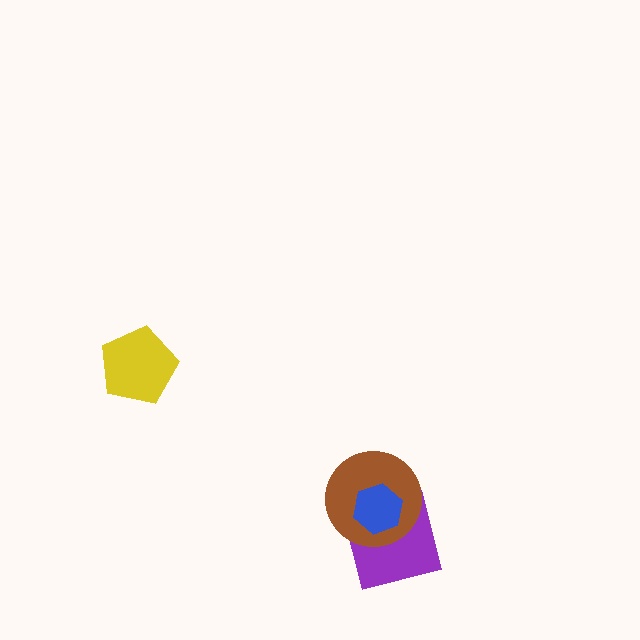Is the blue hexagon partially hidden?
No, no other shape covers it.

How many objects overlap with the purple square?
2 objects overlap with the purple square.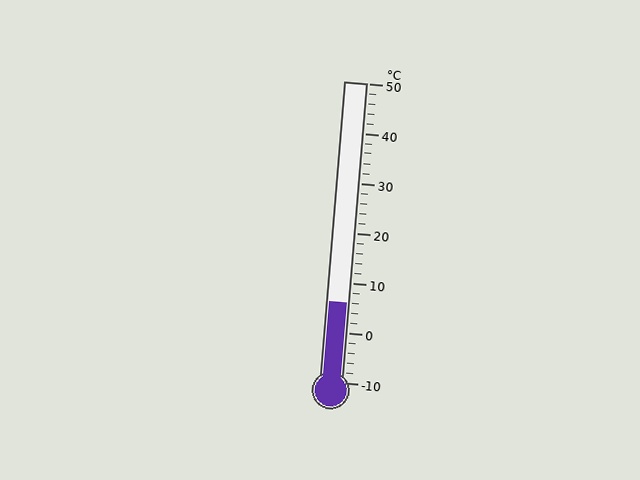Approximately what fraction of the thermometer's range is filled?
The thermometer is filled to approximately 25% of its range.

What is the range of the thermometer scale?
The thermometer scale ranges from -10°C to 50°C.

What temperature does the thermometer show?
The thermometer shows approximately 6°C.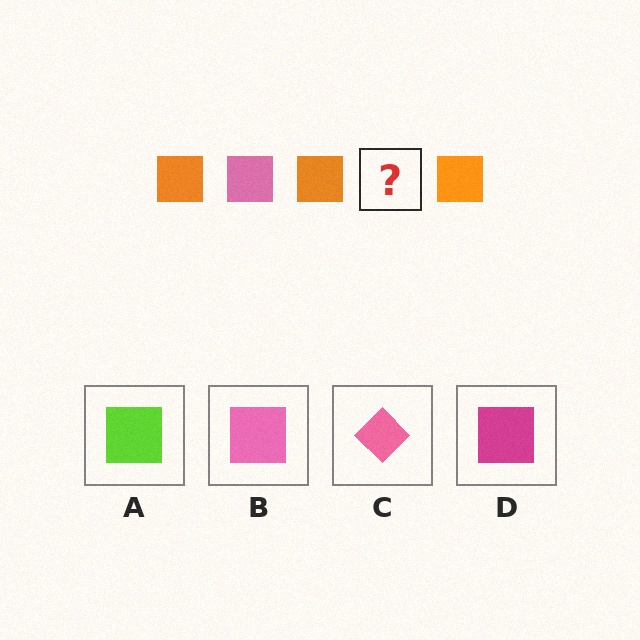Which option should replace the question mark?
Option B.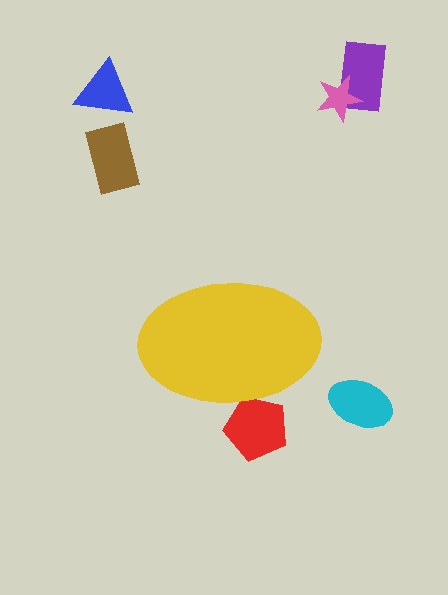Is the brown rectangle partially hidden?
No, the brown rectangle is fully visible.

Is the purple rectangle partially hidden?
No, the purple rectangle is fully visible.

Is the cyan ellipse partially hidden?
No, the cyan ellipse is fully visible.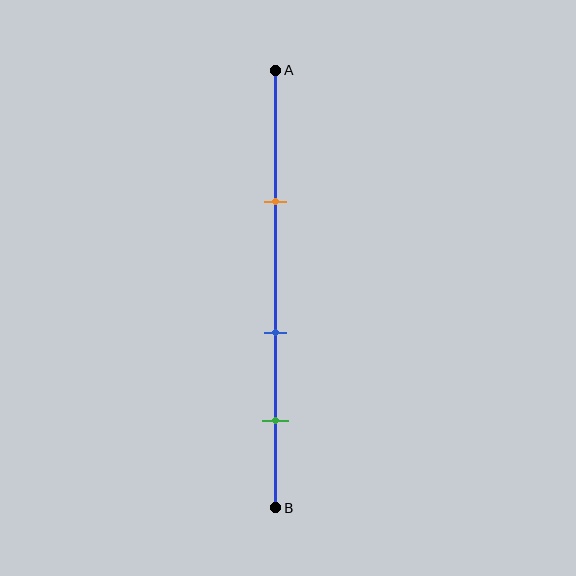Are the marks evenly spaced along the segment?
Yes, the marks are approximately evenly spaced.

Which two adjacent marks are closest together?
The blue and green marks are the closest adjacent pair.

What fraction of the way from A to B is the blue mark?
The blue mark is approximately 60% (0.6) of the way from A to B.